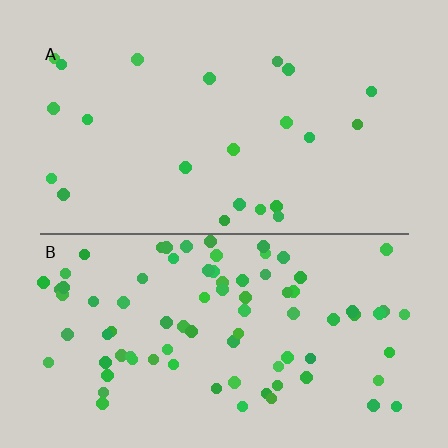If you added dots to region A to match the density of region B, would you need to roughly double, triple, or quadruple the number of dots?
Approximately quadruple.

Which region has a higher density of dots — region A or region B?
B (the bottom).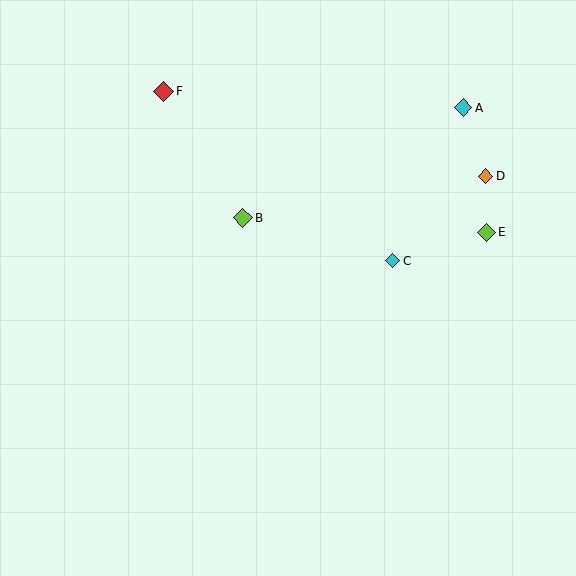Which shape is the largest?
The red diamond (labeled F) is the largest.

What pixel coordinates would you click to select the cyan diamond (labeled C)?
Click at (393, 261) to select the cyan diamond C.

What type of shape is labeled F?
Shape F is a red diamond.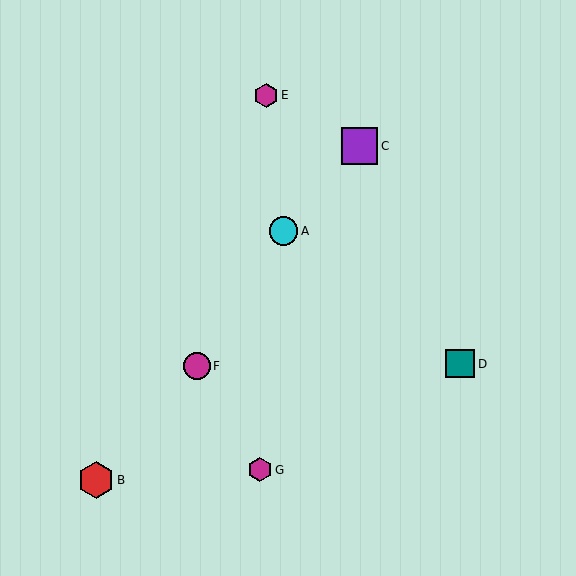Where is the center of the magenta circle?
The center of the magenta circle is at (197, 366).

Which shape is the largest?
The red hexagon (labeled B) is the largest.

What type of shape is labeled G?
Shape G is a magenta hexagon.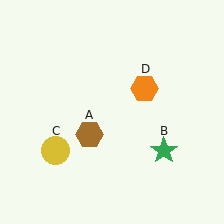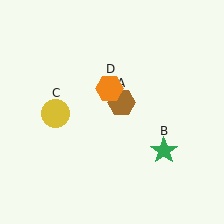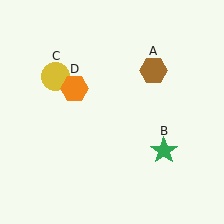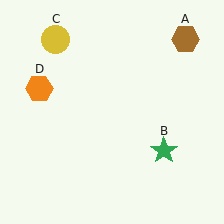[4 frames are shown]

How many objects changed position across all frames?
3 objects changed position: brown hexagon (object A), yellow circle (object C), orange hexagon (object D).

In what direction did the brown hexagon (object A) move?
The brown hexagon (object A) moved up and to the right.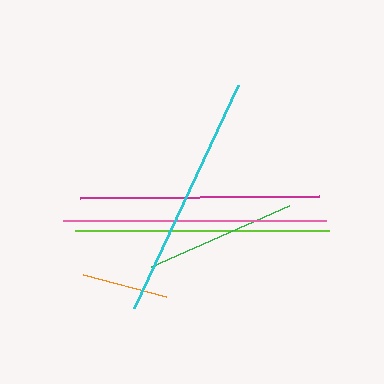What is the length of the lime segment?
The lime segment is approximately 253 pixels long.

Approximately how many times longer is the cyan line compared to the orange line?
The cyan line is approximately 2.9 times the length of the orange line.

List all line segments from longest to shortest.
From longest to shortest: pink, lime, cyan, magenta, green, orange.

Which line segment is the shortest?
The orange line is the shortest at approximately 86 pixels.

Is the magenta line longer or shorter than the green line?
The magenta line is longer than the green line.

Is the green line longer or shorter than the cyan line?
The cyan line is longer than the green line.